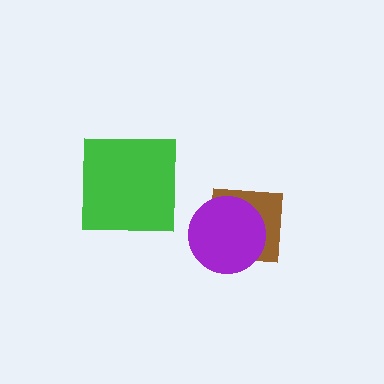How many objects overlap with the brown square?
1 object overlaps with the brown square.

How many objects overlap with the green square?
0 objects overlap with the green square.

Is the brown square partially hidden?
Yes, it is partially covered by another shape.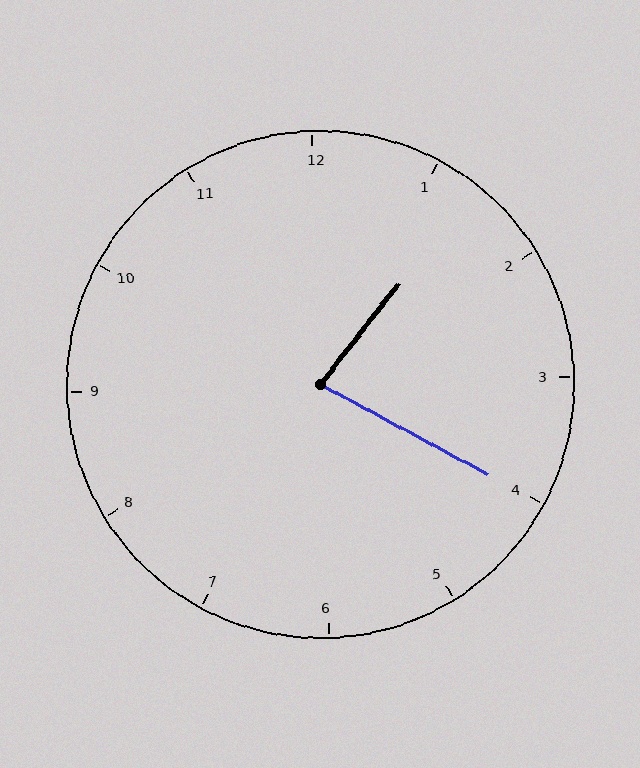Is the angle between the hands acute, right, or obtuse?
It is acute.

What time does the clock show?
1:20.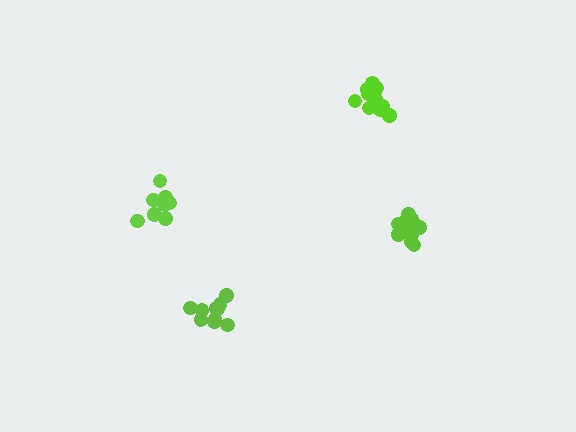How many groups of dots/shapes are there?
There are 4 groups.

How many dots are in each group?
Group 1: 9 dots, Group 2: 12 dots, Group 3: 10 dots, Group 4: 14 dots (45 total).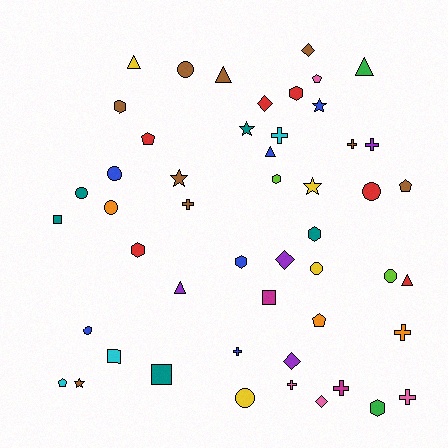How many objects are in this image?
There are 50 objects.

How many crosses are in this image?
There are 9 crosses.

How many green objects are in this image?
There are 2 green objects.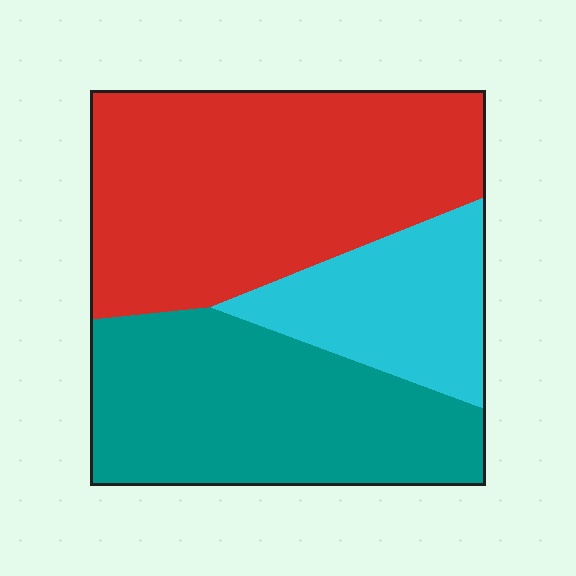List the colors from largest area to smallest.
From largest to smallest: red, teal, cyan.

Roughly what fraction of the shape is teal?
Teal takes up about three eighths (3/8) of the shape.